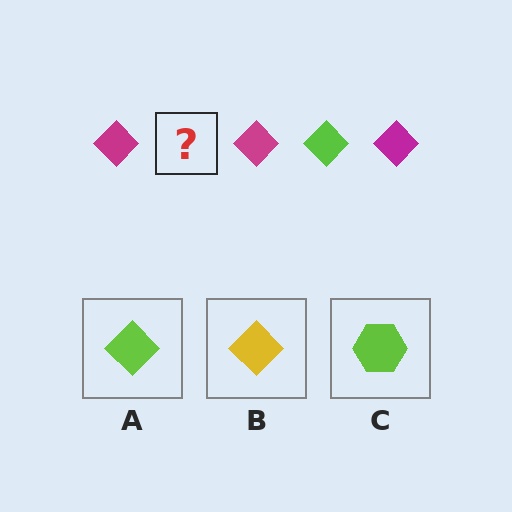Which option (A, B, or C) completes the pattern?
A.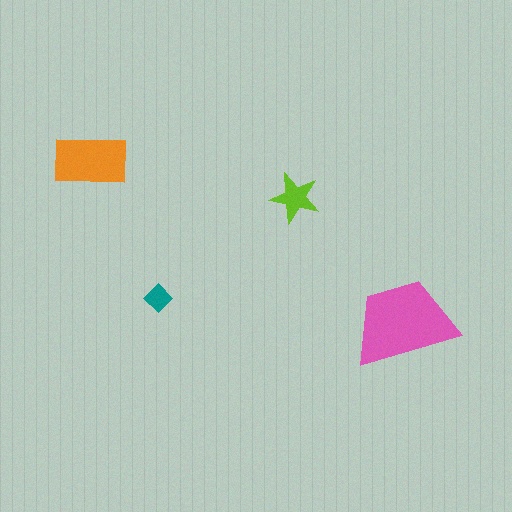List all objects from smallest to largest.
The teal diamond, the lime star, the orange rectangle, the pink trapezoid.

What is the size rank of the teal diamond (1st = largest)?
4th.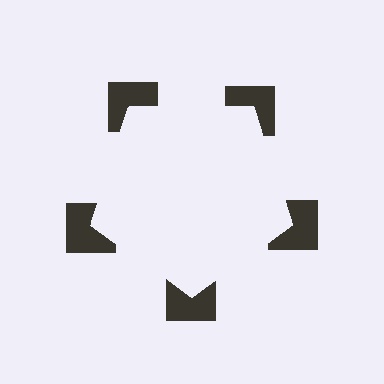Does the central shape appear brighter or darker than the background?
It typically appears slightly brighter than the background, even though no actual brightness change is drawn.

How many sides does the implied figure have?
5 sides.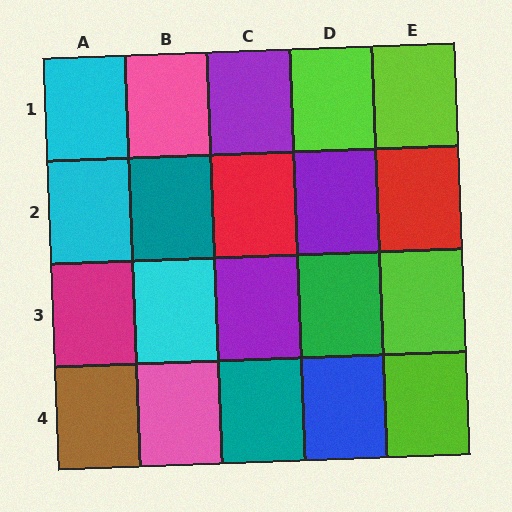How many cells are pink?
2 cells are pink.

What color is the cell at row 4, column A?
Brown.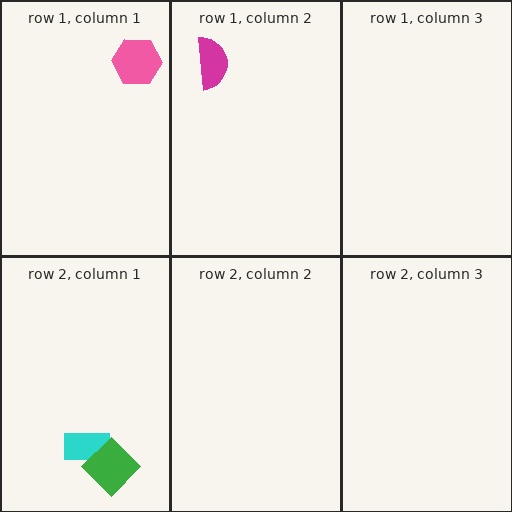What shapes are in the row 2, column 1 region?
The cyan rectangle, the green diamond.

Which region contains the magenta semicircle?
The row 1, column 2 region.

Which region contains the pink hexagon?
The row 1, column 1 region.